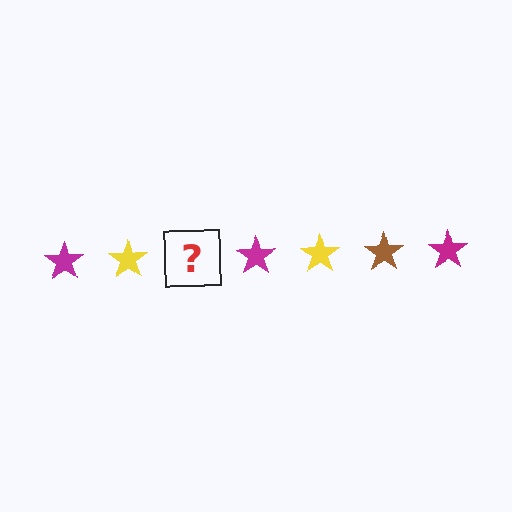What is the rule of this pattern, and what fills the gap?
The rule is that the pattern cycles through magenta, yellow, brown stars. The gap should be filled with a brown star.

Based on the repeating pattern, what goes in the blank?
The blank should be a brown star.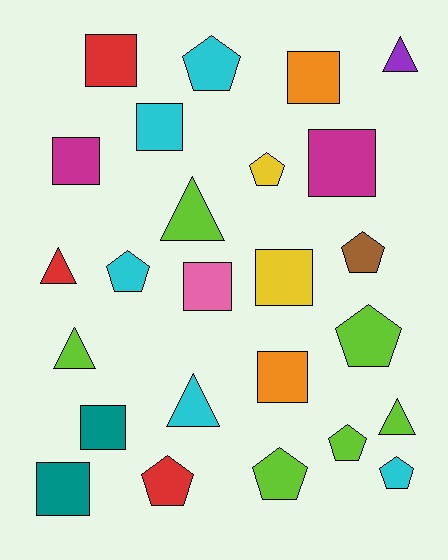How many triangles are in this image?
There are 6 triangles.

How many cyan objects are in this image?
There are 5 cyan objects.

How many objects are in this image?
There are 25 objects.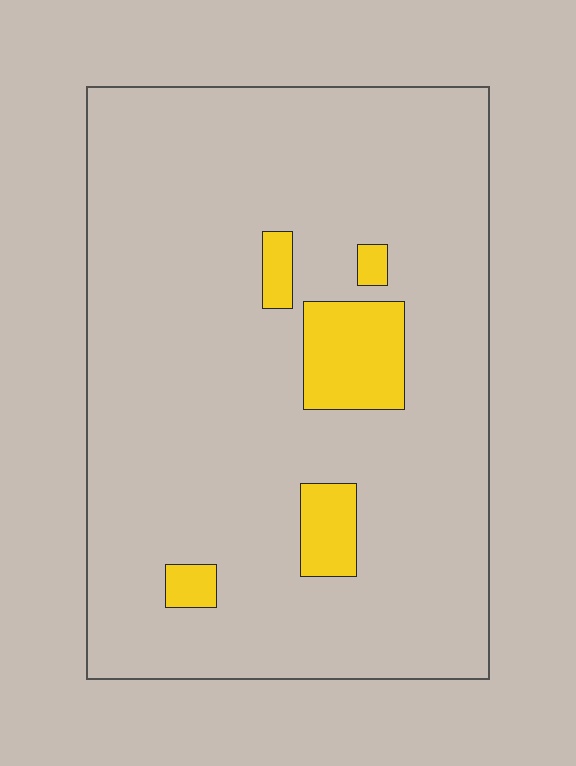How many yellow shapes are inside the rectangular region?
5.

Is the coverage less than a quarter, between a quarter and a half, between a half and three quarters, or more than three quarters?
Less than a quarter.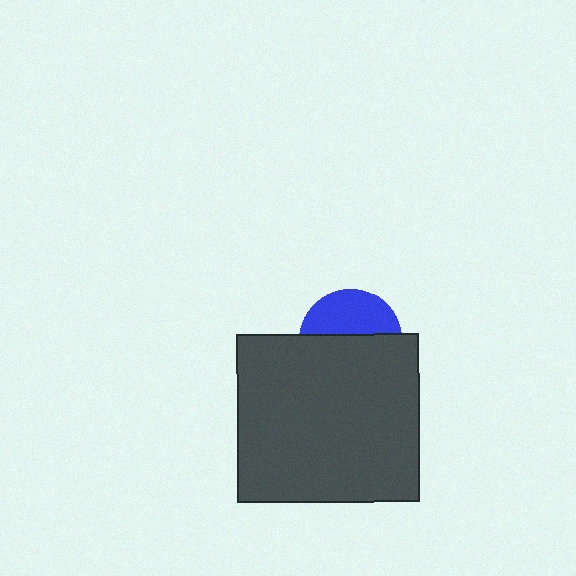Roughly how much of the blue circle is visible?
A small part of it is visible (roughly 41%).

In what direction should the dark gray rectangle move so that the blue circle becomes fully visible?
The dark gray rectangle should move down. That is the shortest direction to clear the overlap and leave the blue circle fully visible.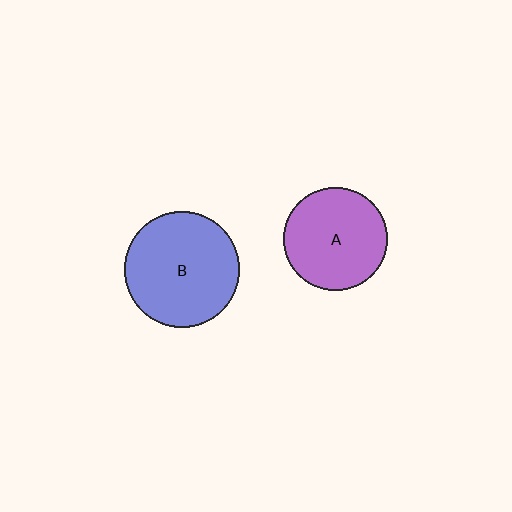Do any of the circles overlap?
No, none of the circles overlap.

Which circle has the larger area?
Circle B (blue).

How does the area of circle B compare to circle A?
Approximately 1.3 times.